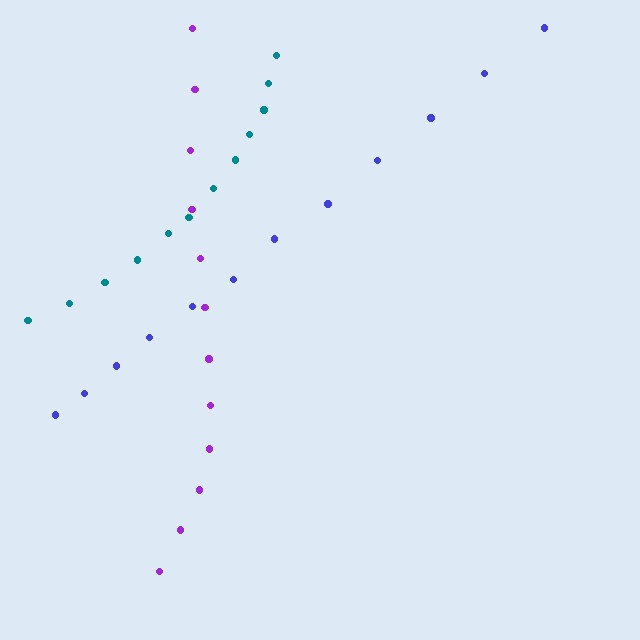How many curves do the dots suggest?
There are 3 distinct paths.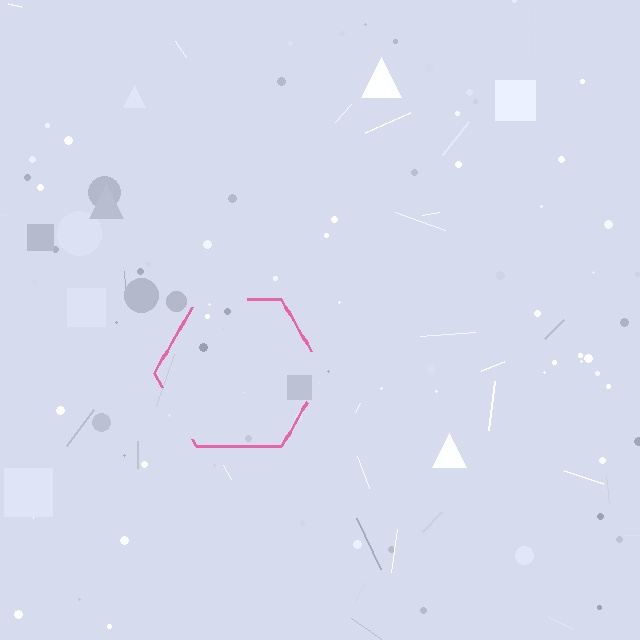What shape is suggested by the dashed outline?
The dashed outline suggests a hexagon.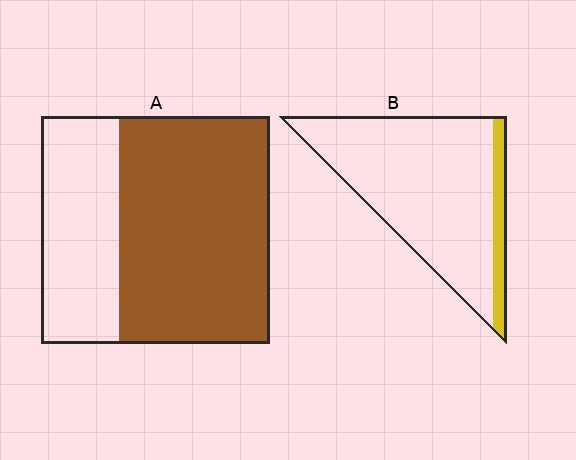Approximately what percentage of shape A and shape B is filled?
A is approximately 65% and B is approximately 10%.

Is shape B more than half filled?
No.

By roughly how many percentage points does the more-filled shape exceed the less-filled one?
By roughly 55 percentage points (A over B).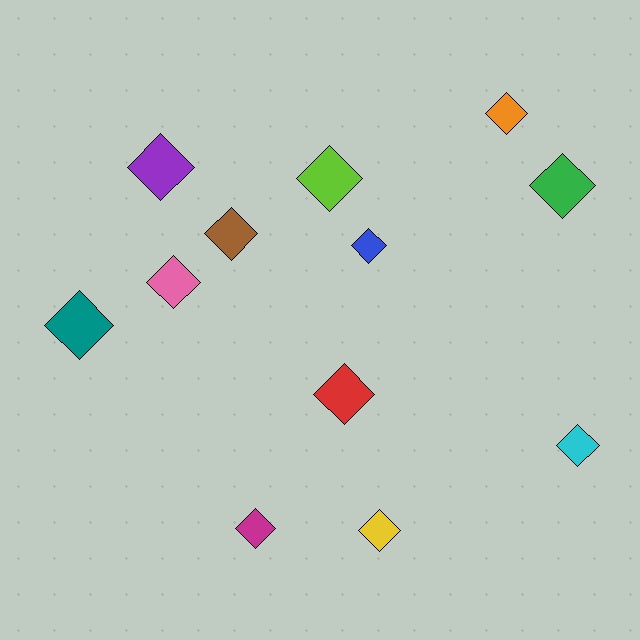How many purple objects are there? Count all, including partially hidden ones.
There is 1 purple object.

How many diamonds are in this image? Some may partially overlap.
There are 12 diamonds.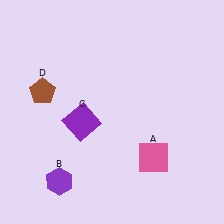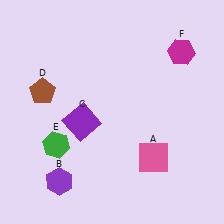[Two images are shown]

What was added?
A green hexagon (E), a magenta hexagon (F) were added in Image 2.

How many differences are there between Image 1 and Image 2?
There are 2 differences between the two images.